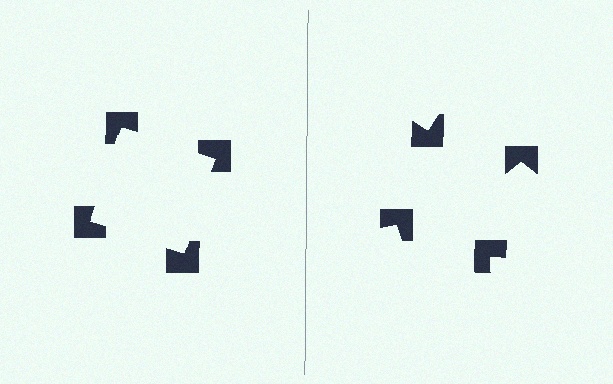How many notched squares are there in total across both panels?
8 — 4 on each side.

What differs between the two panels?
The notched squares are positioned identically on both sides; only the wedge orientations differ. On the left they align to a square; on the right they are misaligned.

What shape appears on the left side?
An illusory square.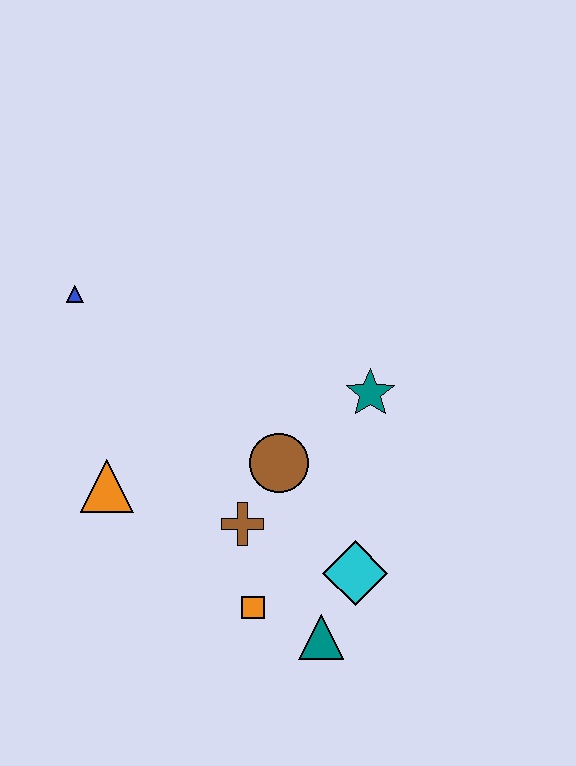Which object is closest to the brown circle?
The brown cross is closest to the brown circle.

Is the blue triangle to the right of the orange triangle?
No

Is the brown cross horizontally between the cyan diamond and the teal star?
No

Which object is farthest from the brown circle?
The blue triangle is farthest from the brown circle.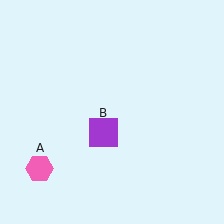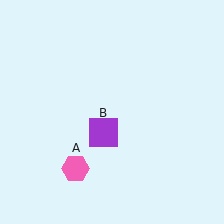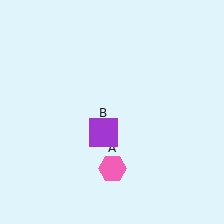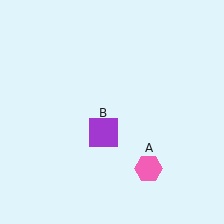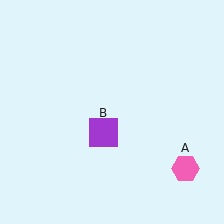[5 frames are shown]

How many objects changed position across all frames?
1 object changed position: pink hexagon (object A).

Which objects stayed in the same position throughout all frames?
Purple square (object B) remained stationary.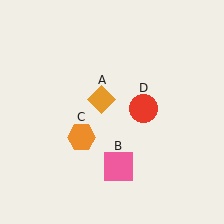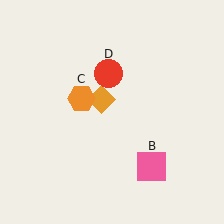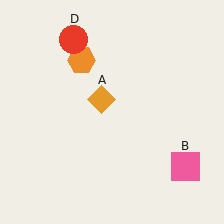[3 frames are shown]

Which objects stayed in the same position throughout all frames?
Orange diamond (object A) remained stationary.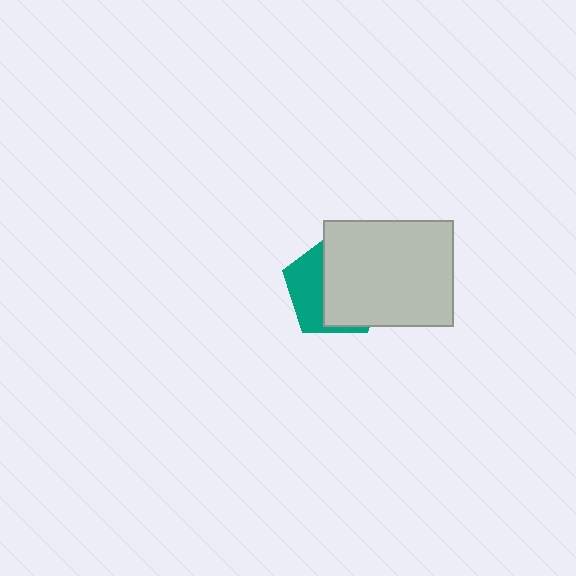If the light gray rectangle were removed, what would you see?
You would see the complete teal pentagon.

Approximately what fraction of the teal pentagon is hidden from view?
Roughly 61% of the teal pentagon is hidden behind the light gray rectangle.